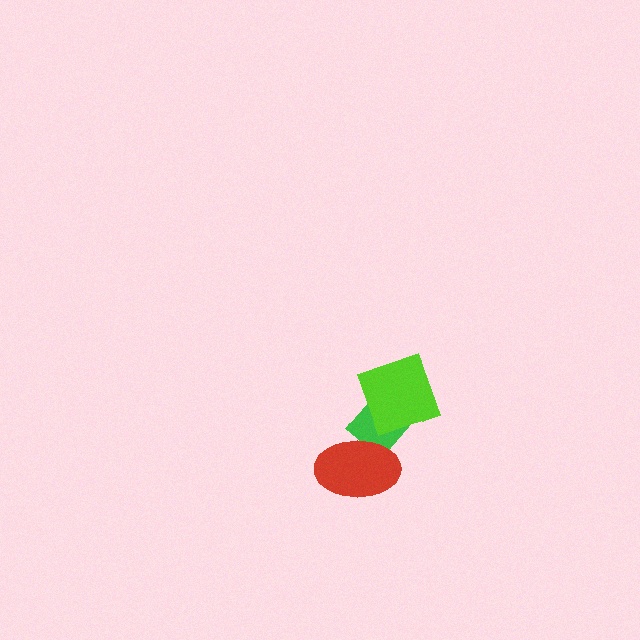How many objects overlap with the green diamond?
2 objects overlap with the green diamond.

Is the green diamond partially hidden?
Yes, it is partially covered by another shape.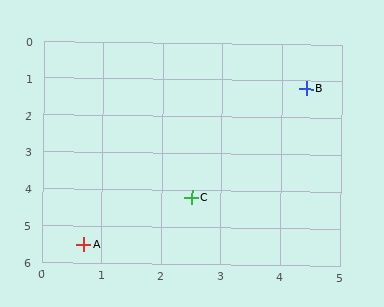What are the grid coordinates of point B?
Point B is at approximately (4.4, 1.2).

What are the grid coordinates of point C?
Point C is at approximately (2.5, 4.2).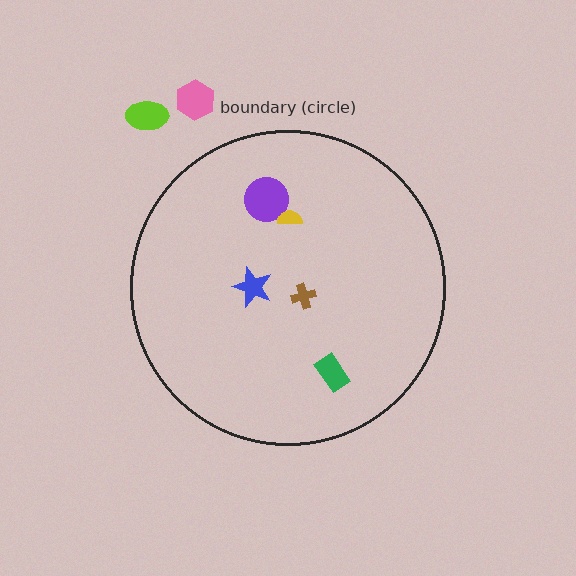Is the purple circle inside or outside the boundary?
Inside.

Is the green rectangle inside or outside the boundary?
Inside.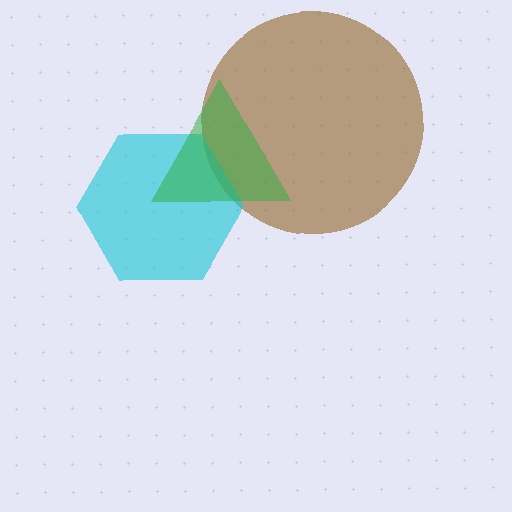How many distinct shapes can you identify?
There are 3 distinct shapes: a brown circle, a cyan hexagon, a green triangle.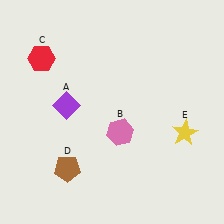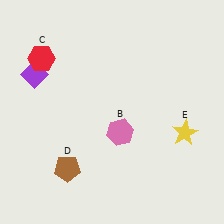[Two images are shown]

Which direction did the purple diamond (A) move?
The purple diamond (A) moved left.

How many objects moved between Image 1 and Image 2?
1 object moved between the two images.